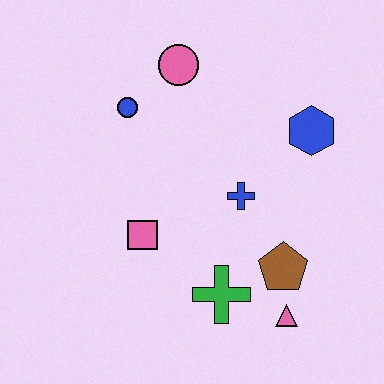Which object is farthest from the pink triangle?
The pink circle is farthest from the pink triangle.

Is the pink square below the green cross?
No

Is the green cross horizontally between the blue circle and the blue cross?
Yes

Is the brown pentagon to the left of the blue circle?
No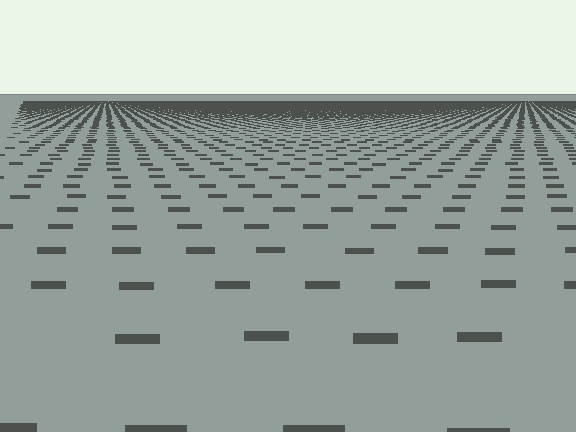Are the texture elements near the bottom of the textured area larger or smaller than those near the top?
Larger. Near the bottom, elements are closer to the viewer and appear at a bigger on-screen size.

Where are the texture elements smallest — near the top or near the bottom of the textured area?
Near the top.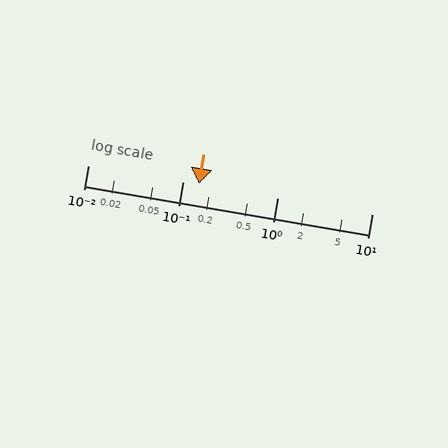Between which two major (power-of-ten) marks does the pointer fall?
The pointer is between 0.1 and 1.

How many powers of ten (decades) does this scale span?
The scale spans 3 decades, from 0.01 to 10.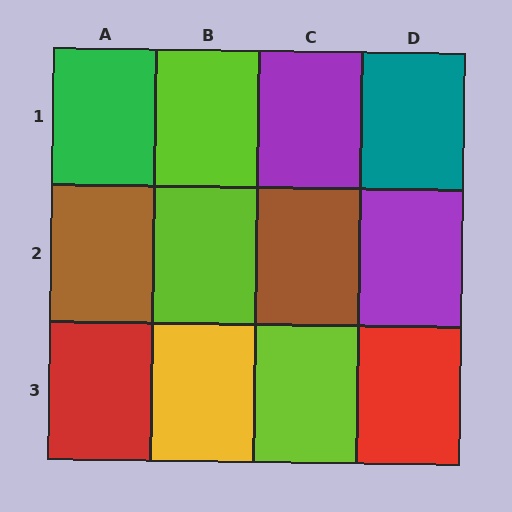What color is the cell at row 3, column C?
Lime.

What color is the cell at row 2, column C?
Brown.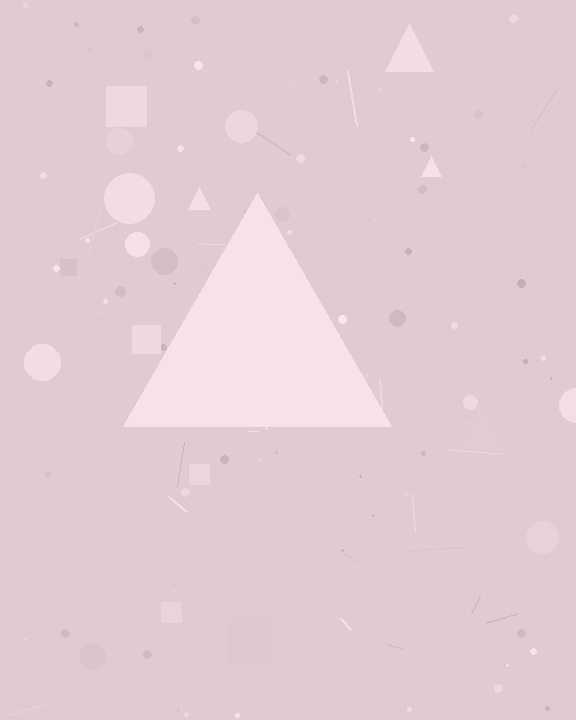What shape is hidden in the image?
A triangle is hidden in the image.